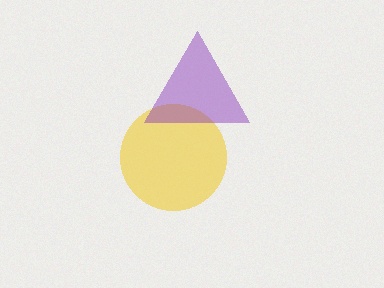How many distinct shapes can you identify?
There are 2 distinct shapes: a yellow circle, a purple triangle.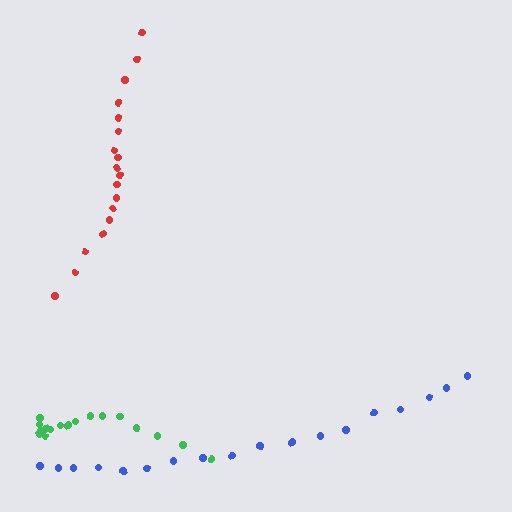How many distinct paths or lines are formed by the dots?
There are 3 distinct paths.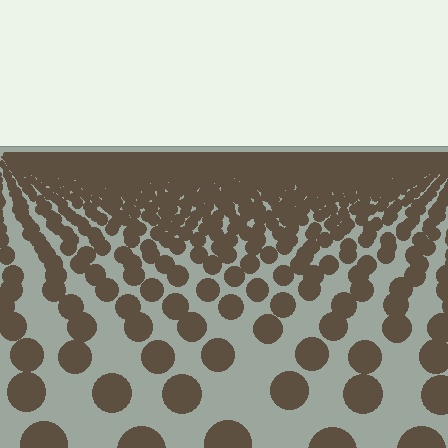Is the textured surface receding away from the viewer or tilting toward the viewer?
The surface is receding away from the viewer. Texture elements get smaller and denser toward the top.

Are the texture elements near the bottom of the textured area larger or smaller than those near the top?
Larger. Near the bottom, elements are closer to the viewer and appear at a bigger on-screen size.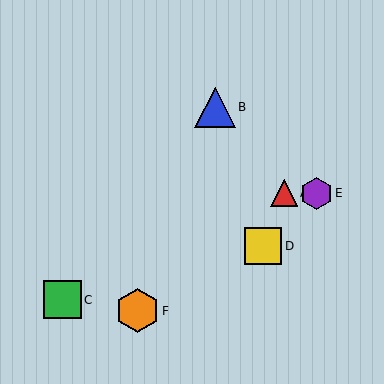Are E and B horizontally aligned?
No, E is at y≈193 and B is at y≈107.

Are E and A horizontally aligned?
Yes, both are at y≈193.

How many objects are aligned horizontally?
2 objects (A, E) are aligned horizontally.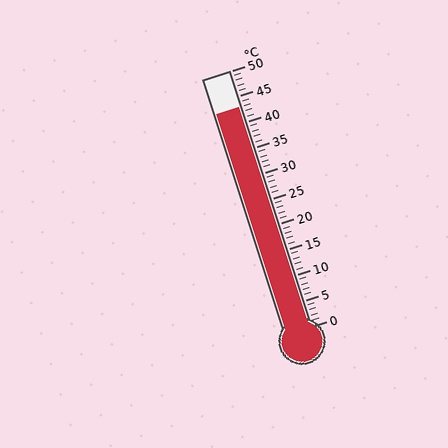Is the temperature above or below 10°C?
The temperature is above 10°C.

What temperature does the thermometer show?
The thermometer shows approximately 43°C.